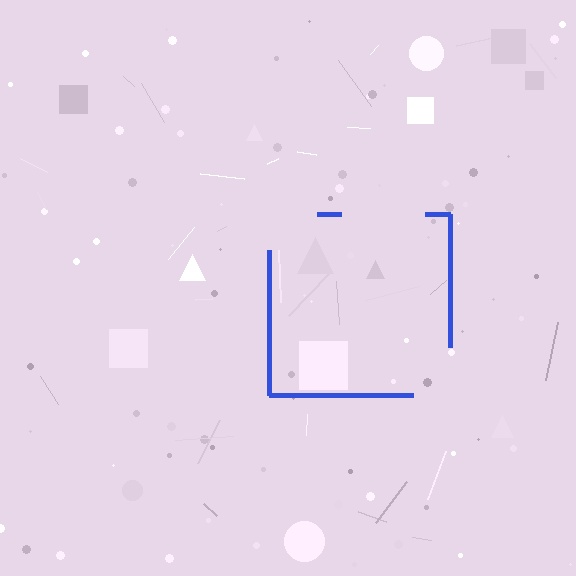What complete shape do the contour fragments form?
The contour fragments form a square.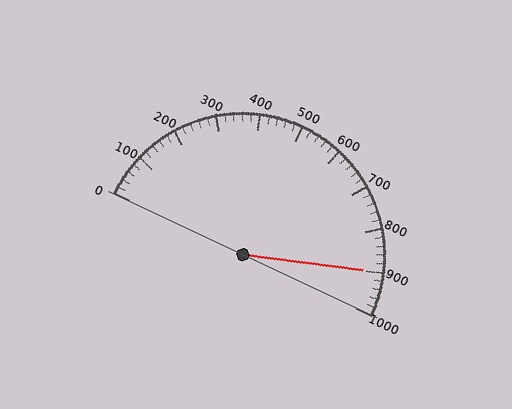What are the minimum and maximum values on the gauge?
The gauge ranges from 0 to 1000.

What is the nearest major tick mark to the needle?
The nearest major tick mark is 900.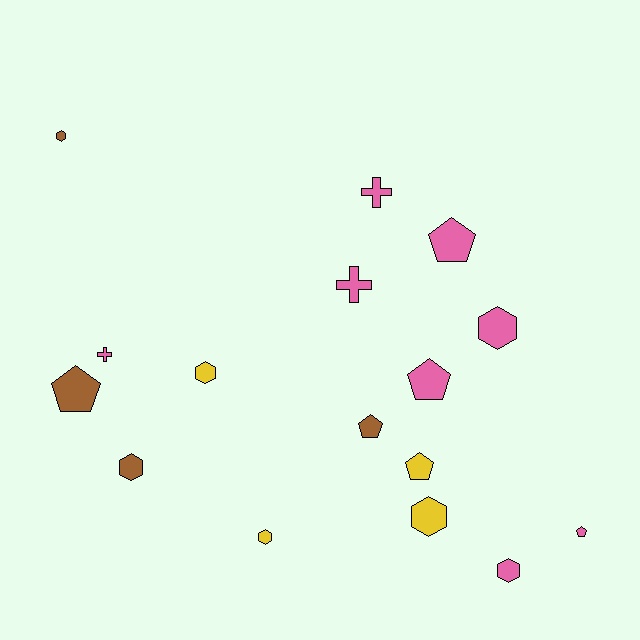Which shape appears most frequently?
Hexagon, with 7 objects.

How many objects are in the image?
There are 16 objects.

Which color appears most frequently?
Pink, with 8 objects.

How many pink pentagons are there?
There are 3 pink pentagons.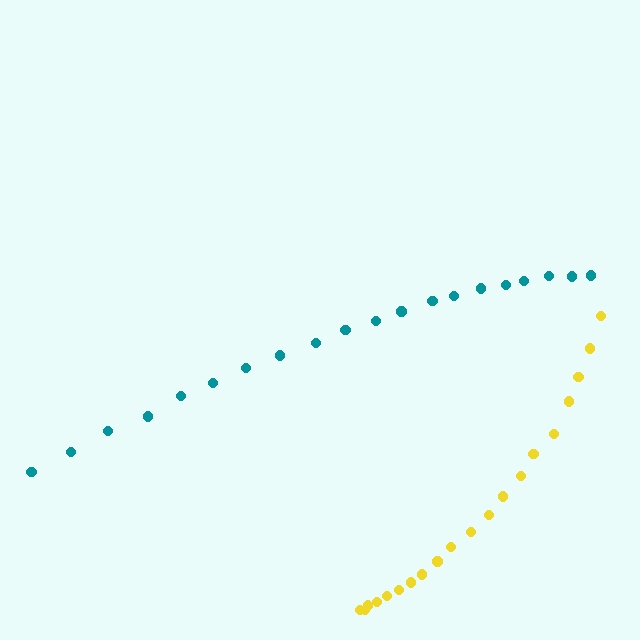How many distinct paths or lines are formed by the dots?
There are 2 distinct paths.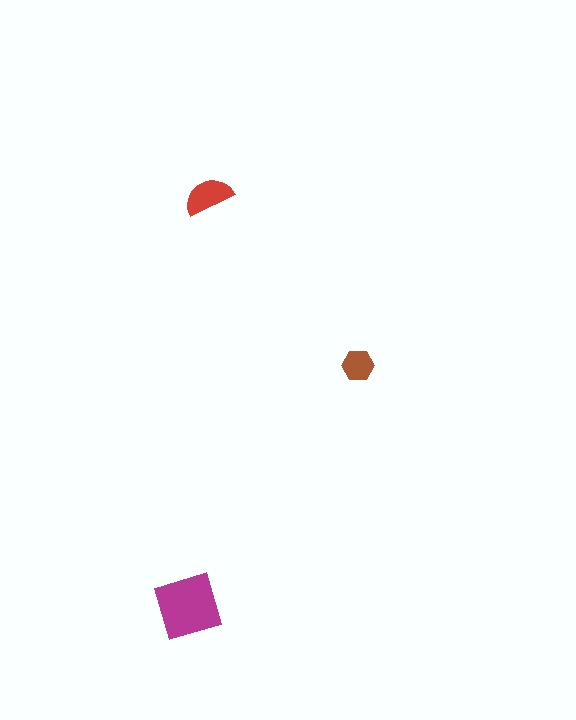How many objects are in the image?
There are 3 objects in the image.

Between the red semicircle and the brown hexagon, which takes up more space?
The red semicircle.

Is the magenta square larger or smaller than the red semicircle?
Larger.